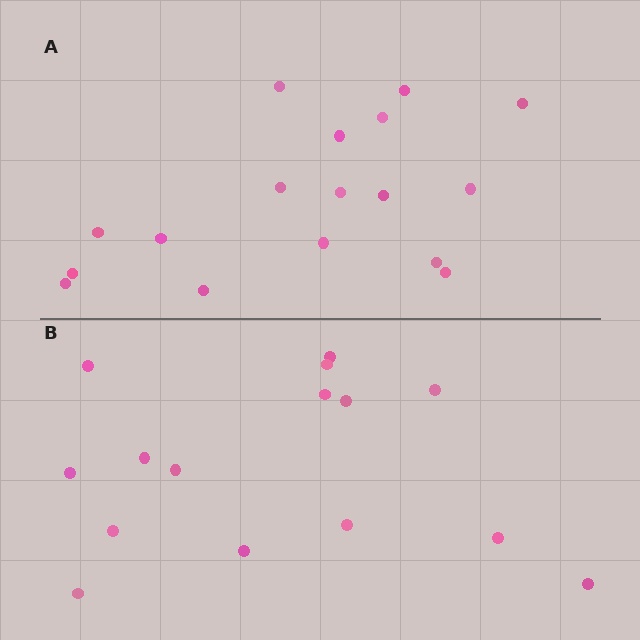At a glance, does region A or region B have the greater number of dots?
Region A (the top region) has more dots.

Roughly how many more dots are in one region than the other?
Region A has just a few more — roughly 2 or 3 more dots than region B.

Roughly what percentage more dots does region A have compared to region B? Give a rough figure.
About 15% more.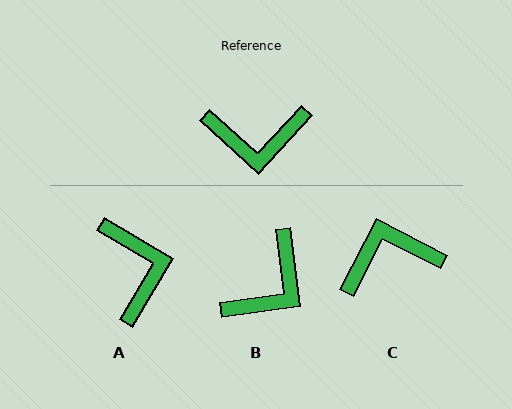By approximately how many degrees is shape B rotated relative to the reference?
Approximately 50 degrees counter-clockwise.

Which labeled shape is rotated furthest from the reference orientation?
C, about 165 degrees away.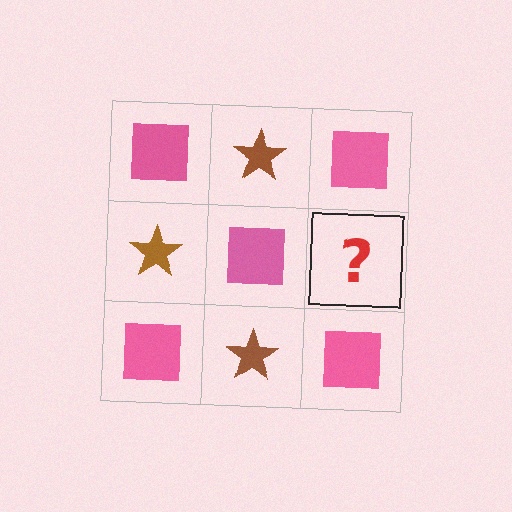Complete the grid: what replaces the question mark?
The question mark should be replaced with a brown star.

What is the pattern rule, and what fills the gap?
The rule is that it alternates pink square and brown star in a checkerboard pattern. The gap should be filled with a brown star.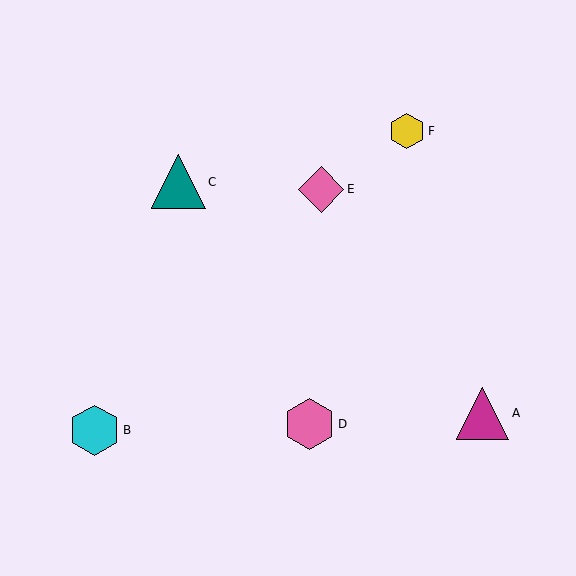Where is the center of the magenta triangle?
The center of the magenta triangle is at (482, 413).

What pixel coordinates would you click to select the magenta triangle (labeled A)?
Click at (482, 413) to select the magenta triangle A.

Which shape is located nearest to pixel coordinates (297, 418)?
The pink hexagon (labeled D) at (310, 424) is nearest to that location.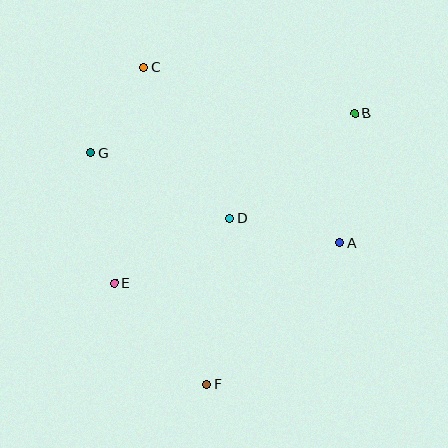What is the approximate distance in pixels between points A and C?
The distance between A and C is approximately 263 pixels.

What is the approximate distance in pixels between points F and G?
The distance between F and G is approximately 259 pixels.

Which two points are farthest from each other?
Points C and F are farthest from each other.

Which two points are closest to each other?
Points C and G are closest to each other.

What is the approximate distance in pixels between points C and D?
The distance between C and D is approximately 174 pixels.